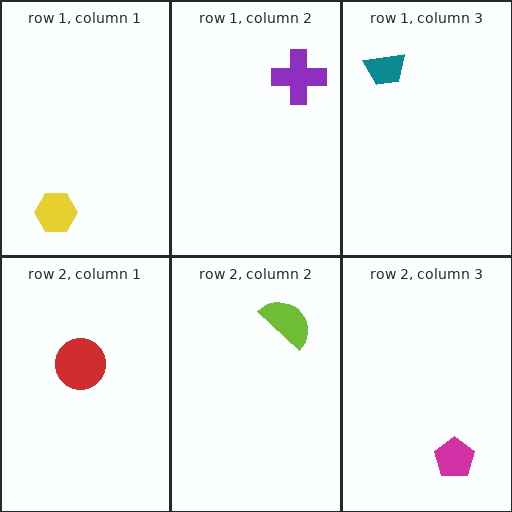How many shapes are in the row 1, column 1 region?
1.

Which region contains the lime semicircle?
The row 2, column 2 region.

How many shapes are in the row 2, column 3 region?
1.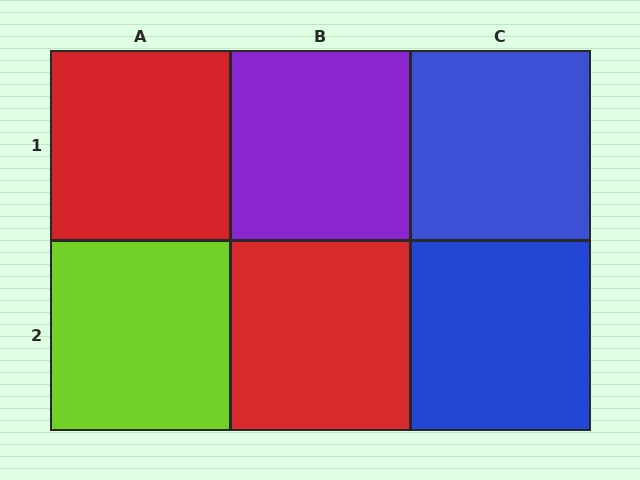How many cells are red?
2 cells are red.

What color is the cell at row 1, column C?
Blue.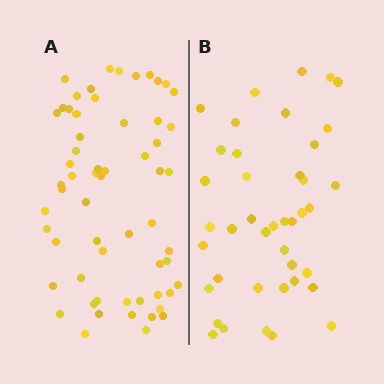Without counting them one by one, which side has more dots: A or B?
Region A (the left region) has more dots.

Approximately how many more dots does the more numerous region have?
Region A has approximately 20 more dots than region B.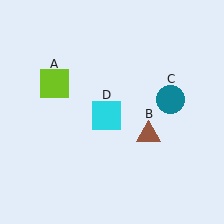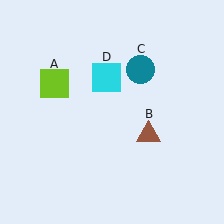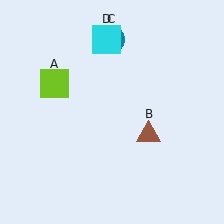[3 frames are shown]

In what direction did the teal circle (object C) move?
The teal circle (object C) moved up and to the left.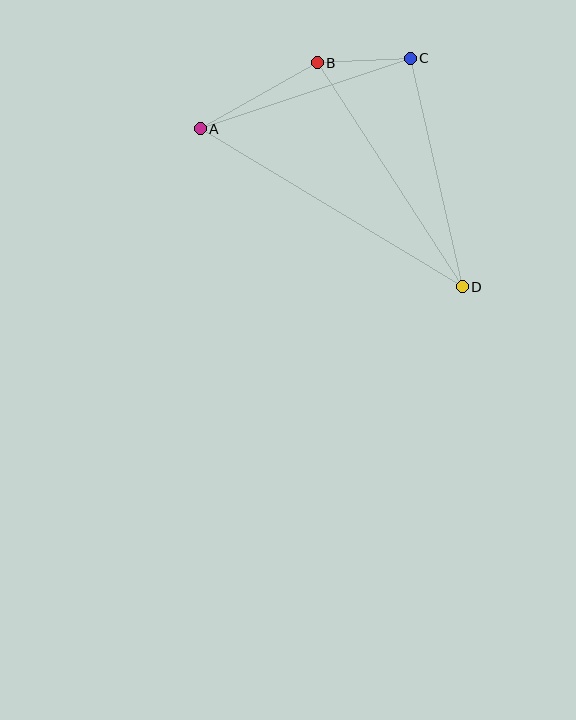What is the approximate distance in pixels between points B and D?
The distance between B and D is approximately 267 pixels.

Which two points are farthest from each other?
Points A and D are farthest from each other.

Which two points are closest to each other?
Points B and C are closest to each other.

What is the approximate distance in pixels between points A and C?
The distance between A and C is approximately 222 pixels.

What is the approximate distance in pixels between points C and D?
The distance between C and D is approximately 234 pixels.